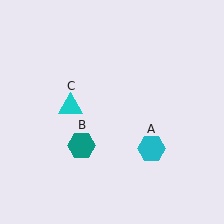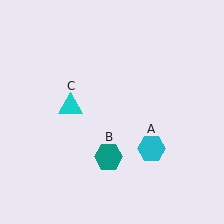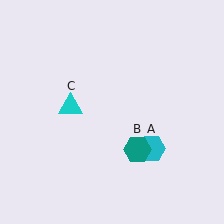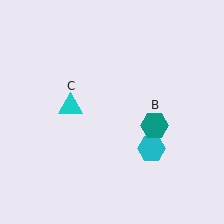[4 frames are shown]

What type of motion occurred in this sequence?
The teal hexagon (object B) rotated counterclockwise around the center of the scene.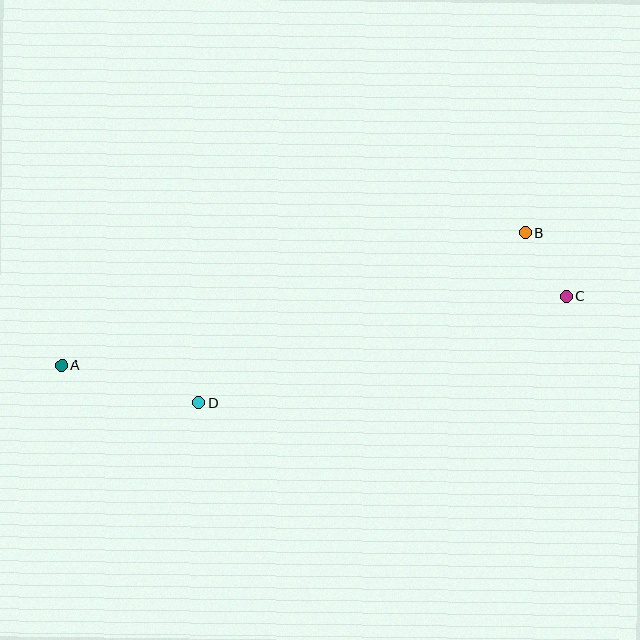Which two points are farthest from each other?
Points A and C are farthest from each other.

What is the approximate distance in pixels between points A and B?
The distance between A and B is approximately 482 pixels.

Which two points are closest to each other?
Points B and C are closest to each other.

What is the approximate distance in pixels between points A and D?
The distance between A and D is approximately 142 pixels.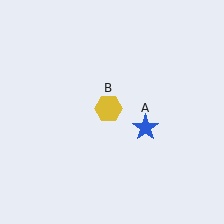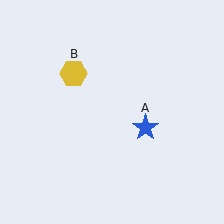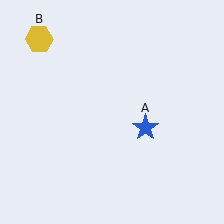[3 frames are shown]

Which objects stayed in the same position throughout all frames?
Blue star (object A) remained stationary.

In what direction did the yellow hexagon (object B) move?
The yellow hexagon (object B) moved up and to the left.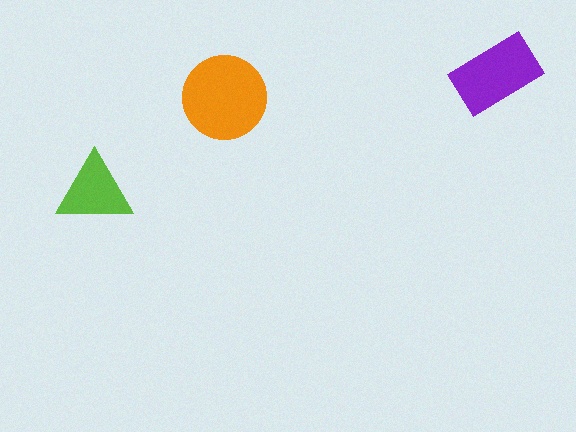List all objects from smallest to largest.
The lime triangle, the purple rectangle, the orange circle.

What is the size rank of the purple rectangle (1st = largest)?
2nd.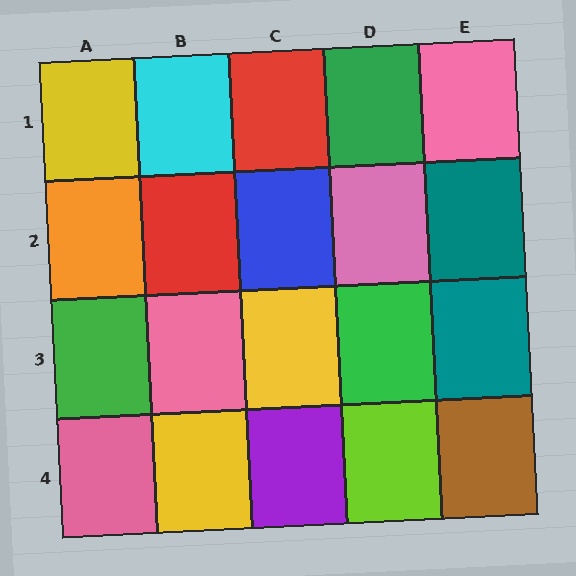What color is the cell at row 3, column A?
Green.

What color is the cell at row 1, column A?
Yellow.